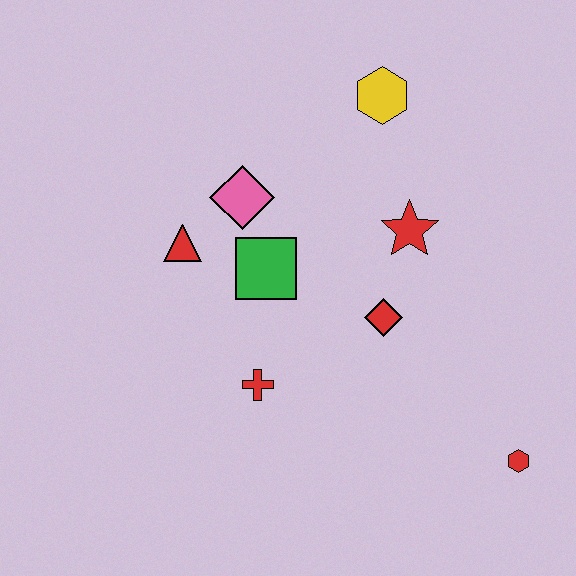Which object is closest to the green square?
The pink diamond is closest to the green square.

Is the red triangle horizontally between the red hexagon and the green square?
No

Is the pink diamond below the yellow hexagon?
Yes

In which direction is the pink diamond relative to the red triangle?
The pink diamond is to the right of the red triangle.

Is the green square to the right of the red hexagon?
No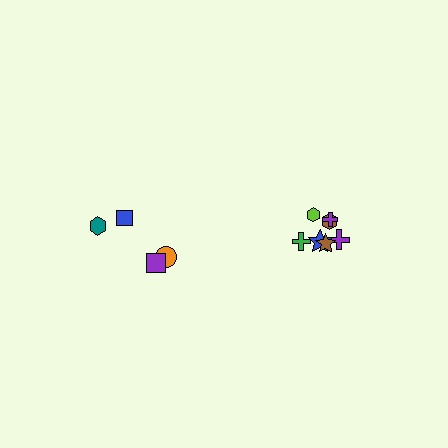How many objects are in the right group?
There are 7 objects.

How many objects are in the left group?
There are 4 objects.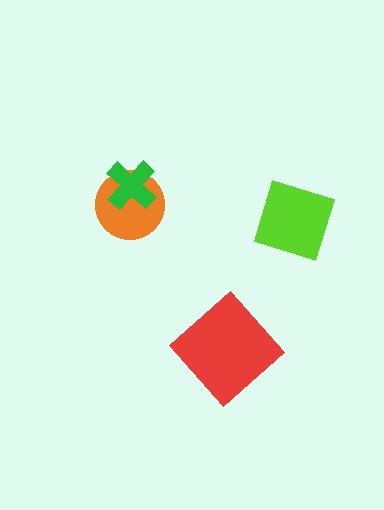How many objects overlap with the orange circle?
1 object overlaps with the orange circle.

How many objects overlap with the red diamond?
0 objects overlap with the red diamond.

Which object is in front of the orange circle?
The green cross is in front of the orange circle.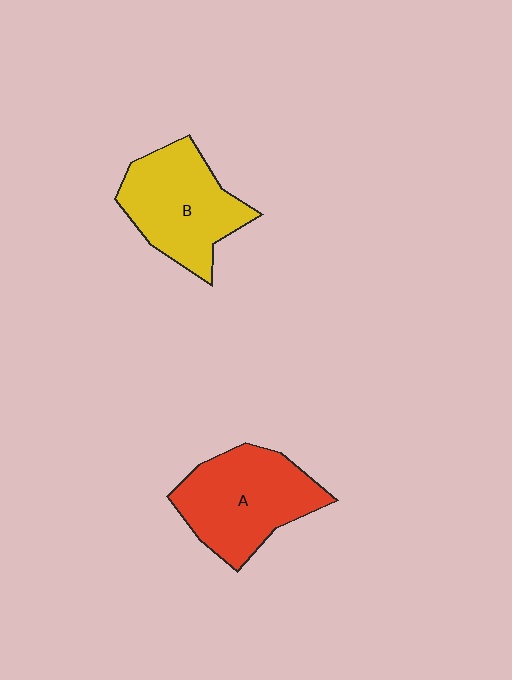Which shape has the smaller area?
Shape B (yellow).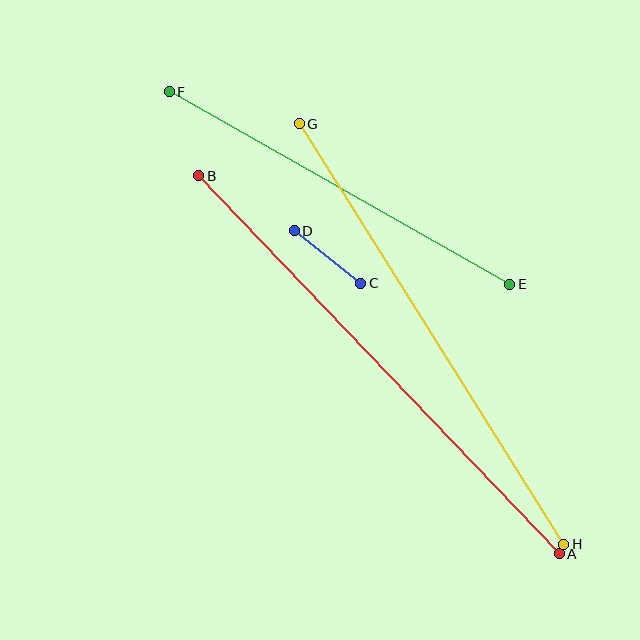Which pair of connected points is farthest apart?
Points A and B are farthest apart.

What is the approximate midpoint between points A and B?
The midpoint is at approximately (379, 365) pixels.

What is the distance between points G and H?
The distance is approximately 497 pixels.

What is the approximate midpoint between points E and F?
The midpoint is at approximately (339, 188) pixels.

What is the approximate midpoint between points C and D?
The midpoint is at approximately (327, 257) pixels.